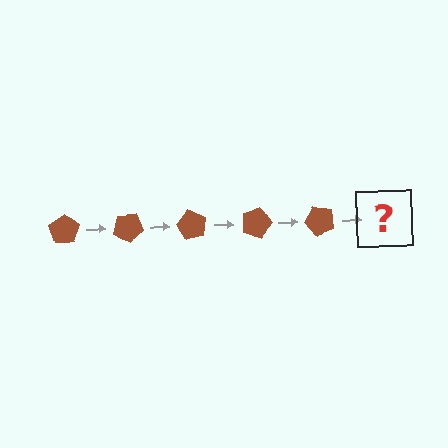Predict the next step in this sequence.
The next step is a brown pentagon rotated 150 degrees.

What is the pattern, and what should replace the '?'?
The pattern is that the pentagon rotates 30 degrees each step. The '?' should be a brown pentagon rotated 150 degrees.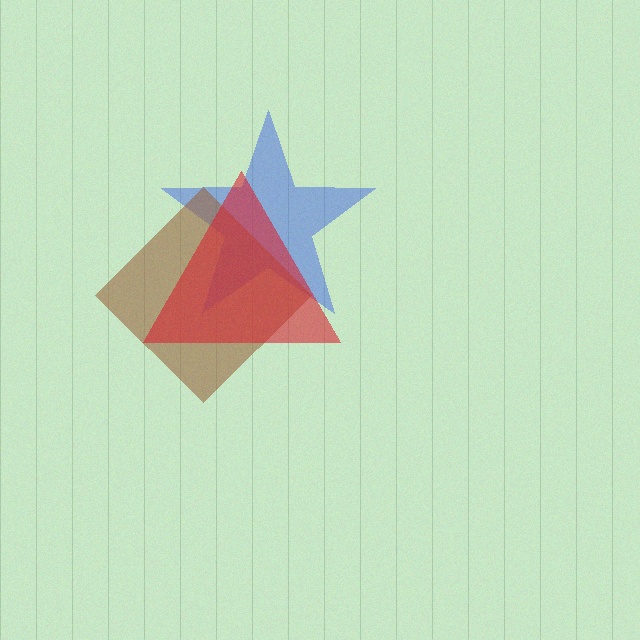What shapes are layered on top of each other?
The layered shapes are: a blue star, a brown diamond, a red triangle.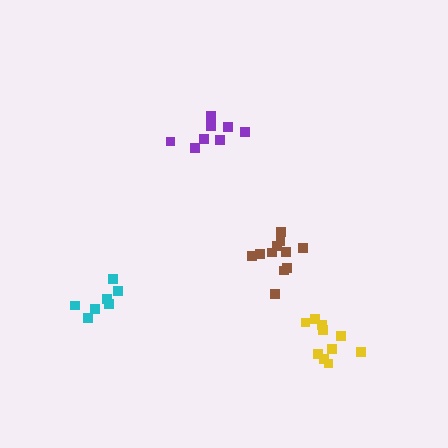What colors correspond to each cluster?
The clusters are colored: yellow, brown, purple, cyan.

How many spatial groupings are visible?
There are 4 spatial groupings.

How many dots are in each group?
Group 1: 10 dots, Group 2: 11 dots, Group 3: 8 dots, Group 4: 7 dots (36 total).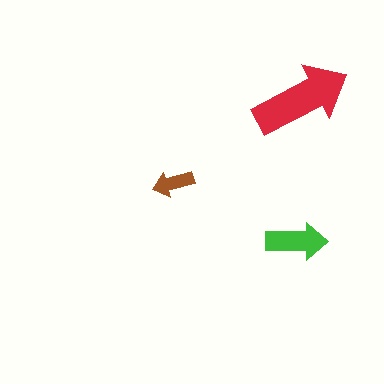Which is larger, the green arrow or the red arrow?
The red one.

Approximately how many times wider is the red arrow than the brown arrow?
About 2.5 times wider.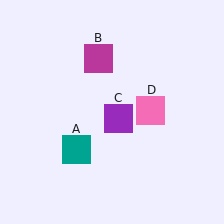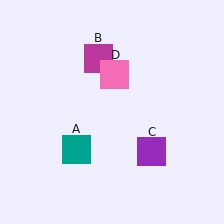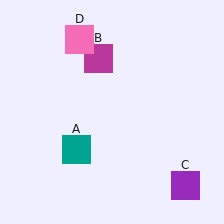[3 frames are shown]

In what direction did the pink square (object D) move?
The pink square (object D) moved up and to the left.